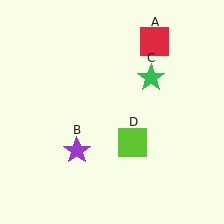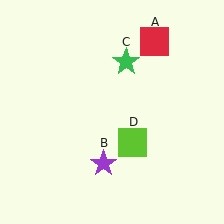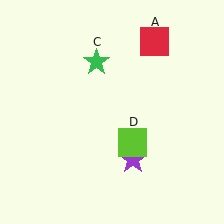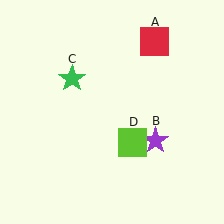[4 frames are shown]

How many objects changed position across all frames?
2 objects changed position: purple star (object B), green star (object C).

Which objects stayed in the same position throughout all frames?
Red square (object A) and lime square (object D) remained stationary.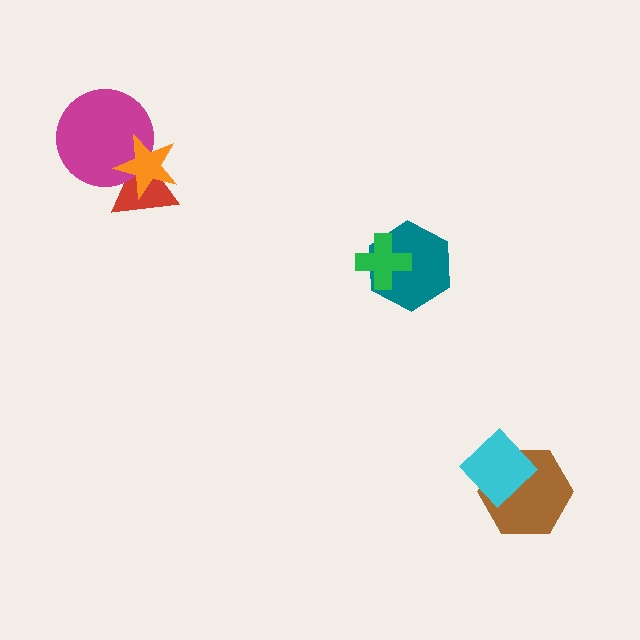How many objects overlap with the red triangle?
2 objects overlap with the red triangle.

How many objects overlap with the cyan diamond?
1 object overlaps with the cyan diamond.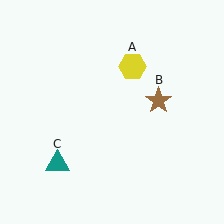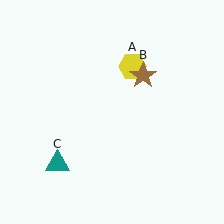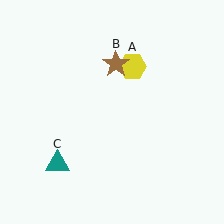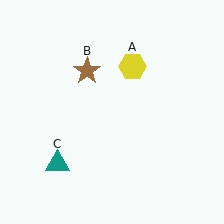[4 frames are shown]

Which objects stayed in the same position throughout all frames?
Yellow hexagon (object A) and teal triangle (object C) remained stationary.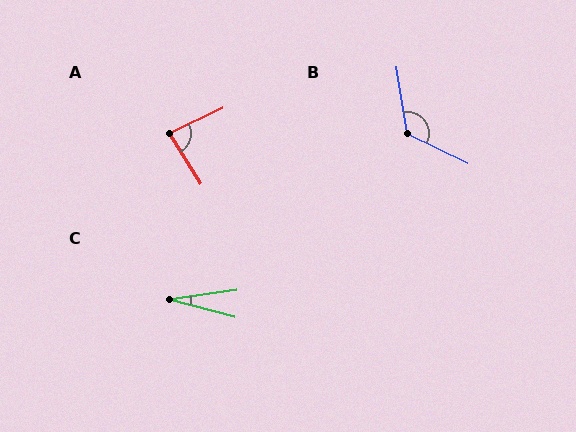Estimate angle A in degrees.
Approximately 83 degrees.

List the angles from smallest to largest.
C (23°), A (83°), B (124°).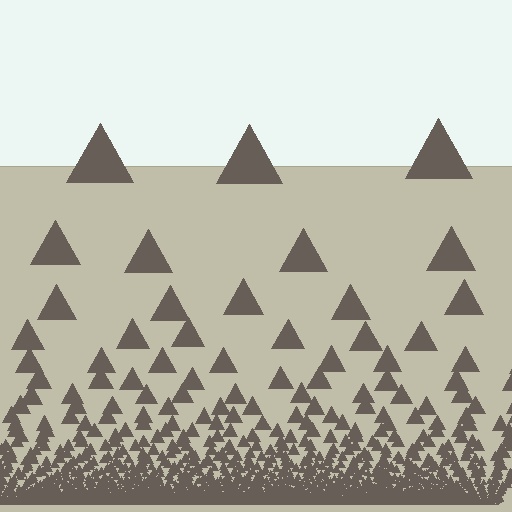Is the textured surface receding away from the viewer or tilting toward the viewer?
The surface appears to tilt toward the viewer. Texture elements get larger and sparser toward the top.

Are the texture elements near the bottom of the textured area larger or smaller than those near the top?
Smaller. The gradient is inverted — elements near the bottom are smaller and denser.